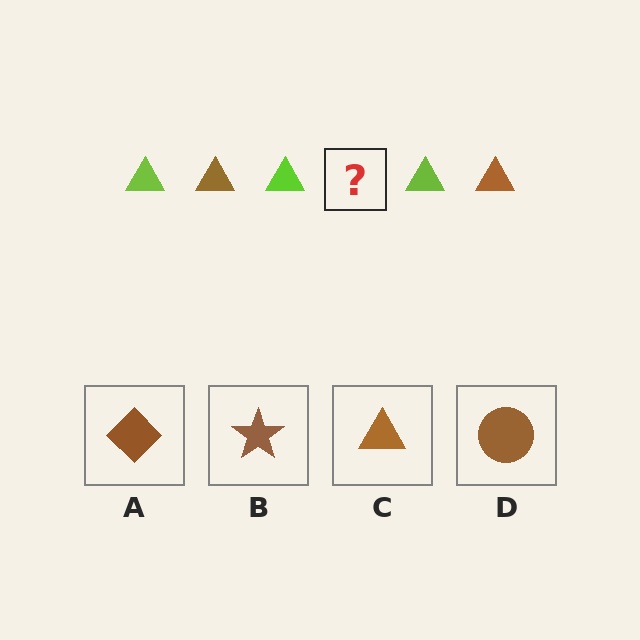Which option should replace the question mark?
Option C.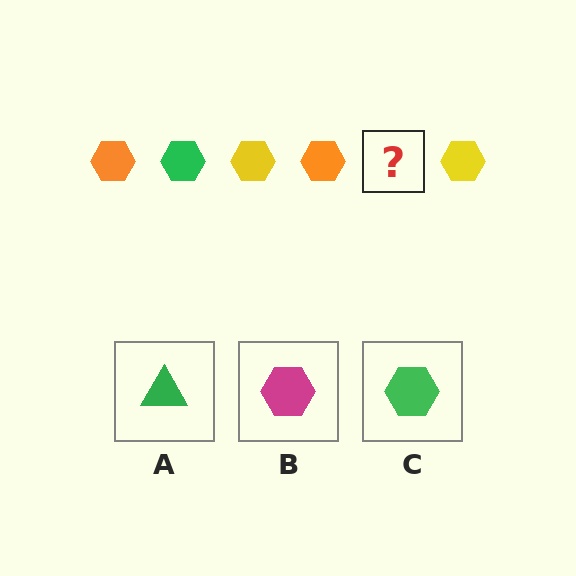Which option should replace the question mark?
Option C.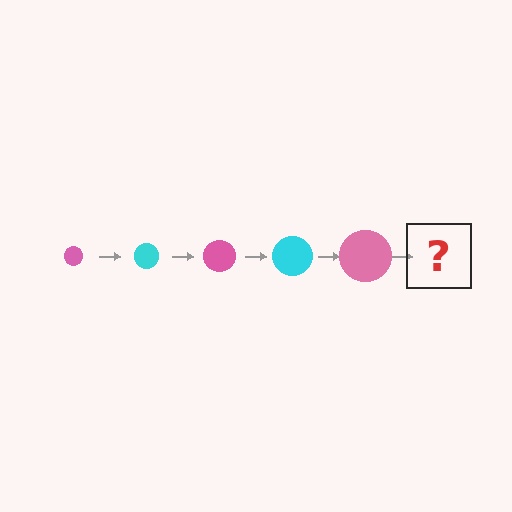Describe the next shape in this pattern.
It should be a cyan circle, larger than the previous one.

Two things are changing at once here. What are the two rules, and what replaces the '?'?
The two rules are that the circle grows larger each step and the color cycles through pink and cyan. The '?' should be a cyan circle, larger than the previous one.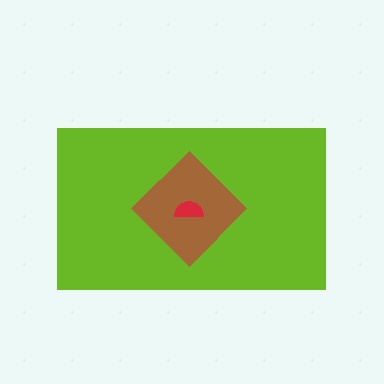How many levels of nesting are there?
3.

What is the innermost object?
The red semicircle.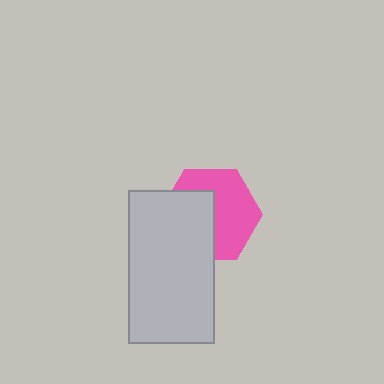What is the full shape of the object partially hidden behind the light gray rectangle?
The partially hidden object is a pink hexagon.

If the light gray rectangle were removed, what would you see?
You would see the complete pink hexagon.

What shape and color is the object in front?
The object in front is a light gray rectangle.